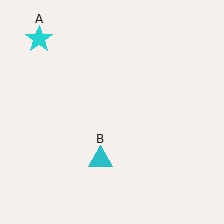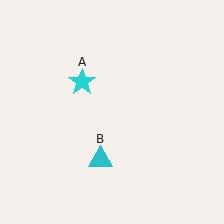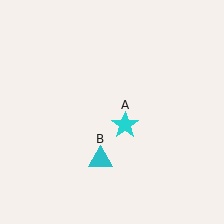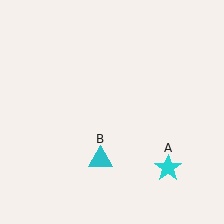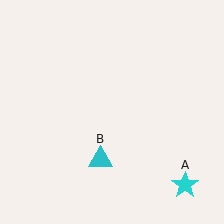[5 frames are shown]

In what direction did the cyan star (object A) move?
The cyan star (object A) moved down and to the right.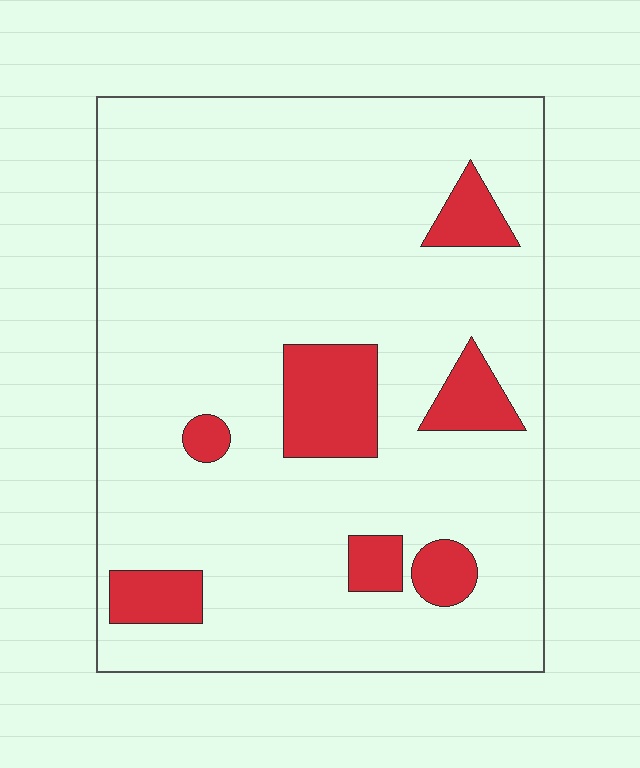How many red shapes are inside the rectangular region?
7.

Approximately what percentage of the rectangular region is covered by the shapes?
Approximately 15%.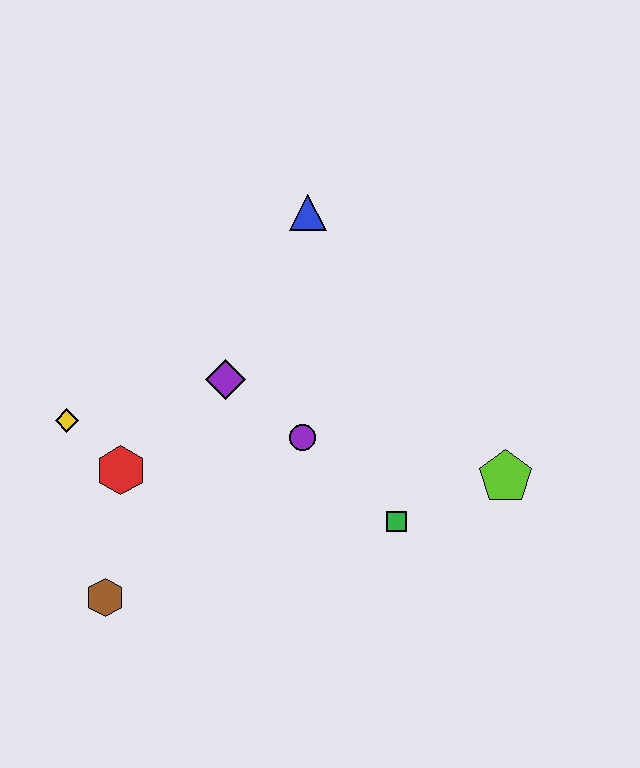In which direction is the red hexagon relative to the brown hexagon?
The red hexagon is above the brown hexagon.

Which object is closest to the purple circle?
The purple diamond is closest to the purple circle.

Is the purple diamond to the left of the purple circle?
Yes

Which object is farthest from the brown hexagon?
The blue triangle is farthest from the brown hexagon.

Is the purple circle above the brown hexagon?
Yes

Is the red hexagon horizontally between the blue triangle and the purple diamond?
No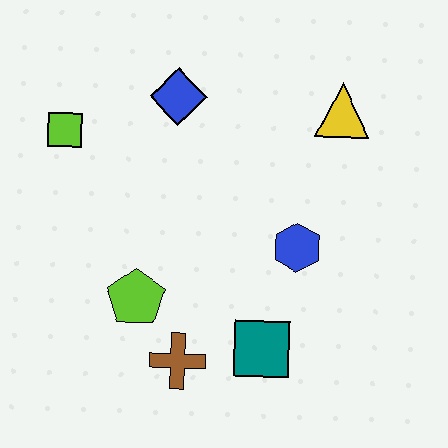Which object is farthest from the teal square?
The lime square is farthest from the teal square.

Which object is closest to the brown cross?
The lime pentagon is closest to the brown cross.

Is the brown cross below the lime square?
Yes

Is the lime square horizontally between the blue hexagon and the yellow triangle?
No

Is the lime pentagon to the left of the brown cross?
Yes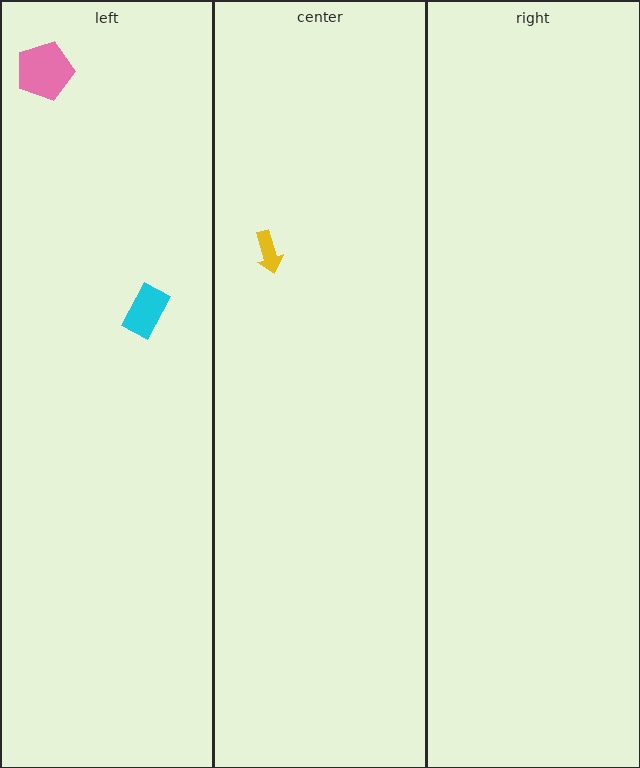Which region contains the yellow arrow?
The center region.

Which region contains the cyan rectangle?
The left region.